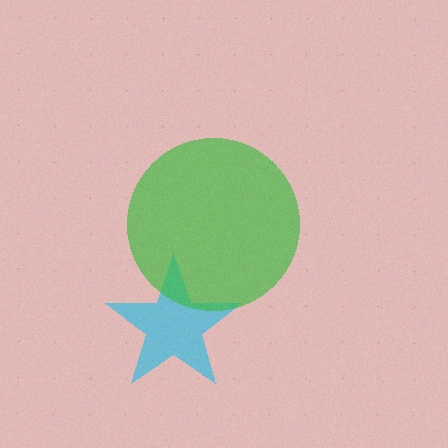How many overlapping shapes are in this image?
There are 2 overlapping shapes in the image.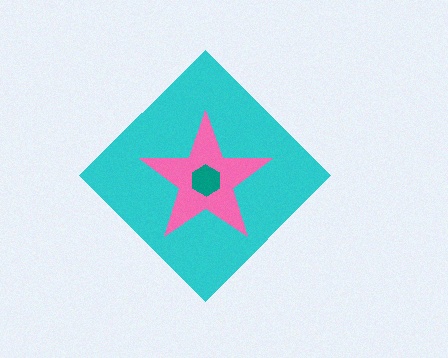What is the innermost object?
The teal hexagon.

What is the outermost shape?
The cyan diamond.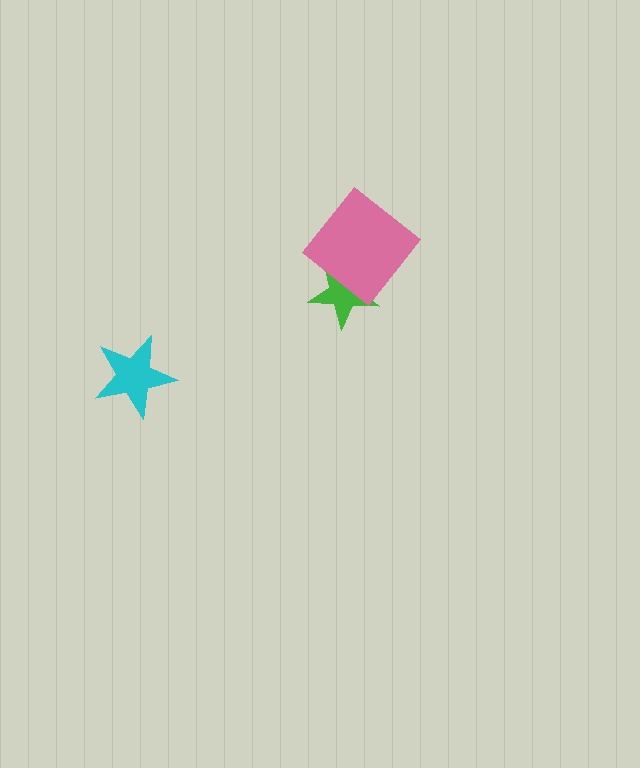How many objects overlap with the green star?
1 object overlaps with the green star.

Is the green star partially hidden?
Yes, it is partially covered by another shape.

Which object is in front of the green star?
The pink diamond is in front of the green star.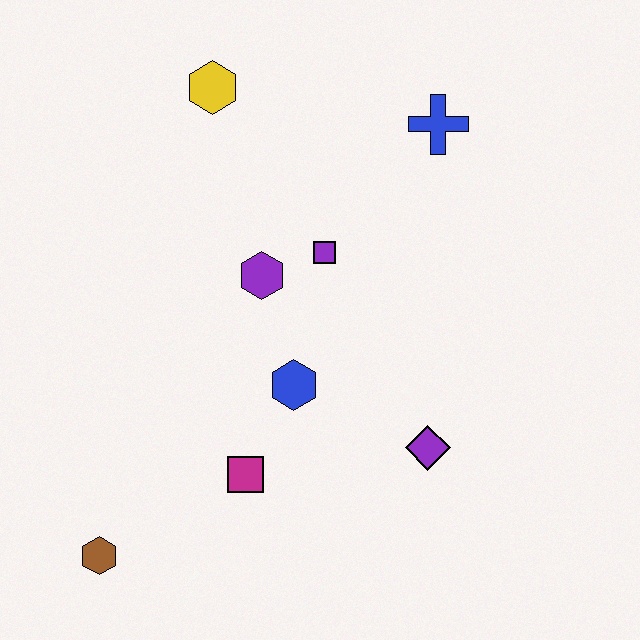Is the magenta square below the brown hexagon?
No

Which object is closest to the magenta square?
The blue hexagon is closest to the magenta square.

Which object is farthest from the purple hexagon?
The brown hexagon is farthest from the purple hexagon.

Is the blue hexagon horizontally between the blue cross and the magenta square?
Yes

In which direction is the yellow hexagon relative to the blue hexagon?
The yellow hexagon is above the blue hexagon.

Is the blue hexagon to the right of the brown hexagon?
Yes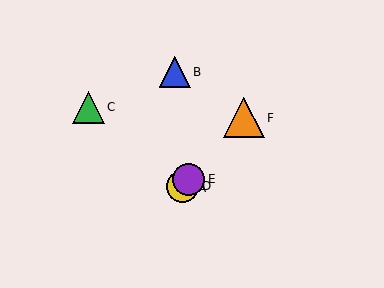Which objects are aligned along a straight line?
Objects A, D, E, F are aligned along a straight line.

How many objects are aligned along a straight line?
4 objects (A, D, E, F) are aligned along a straight line.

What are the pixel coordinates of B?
Object B is at (175, 72).